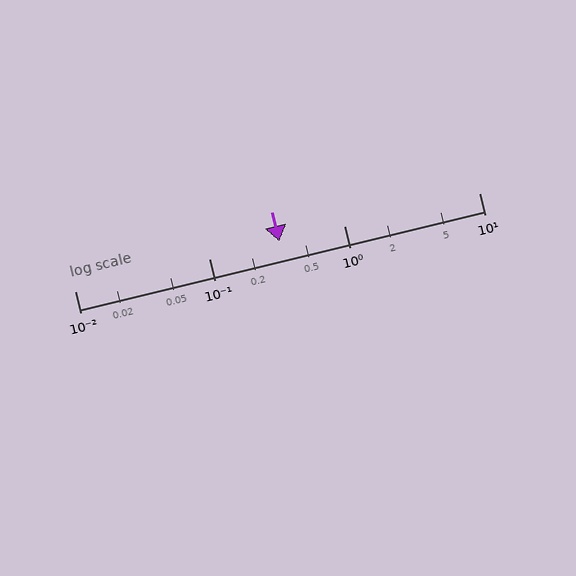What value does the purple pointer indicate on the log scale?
The pointer indicates approximately 0.33.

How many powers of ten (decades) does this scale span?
The scale spans 3 decades, from 0.01 to 10.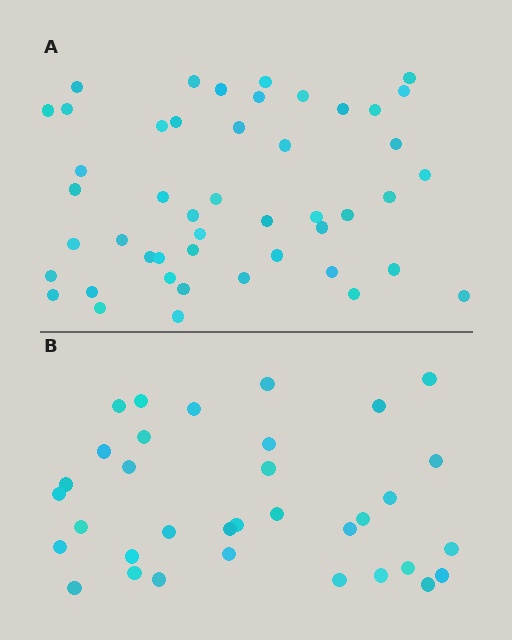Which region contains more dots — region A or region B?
Region A (the top region) has more dots.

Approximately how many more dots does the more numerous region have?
Region A has approximately 15 more dots than region B.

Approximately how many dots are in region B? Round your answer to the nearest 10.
About 30 dots. (The exact count is 34, which rounds to 30.)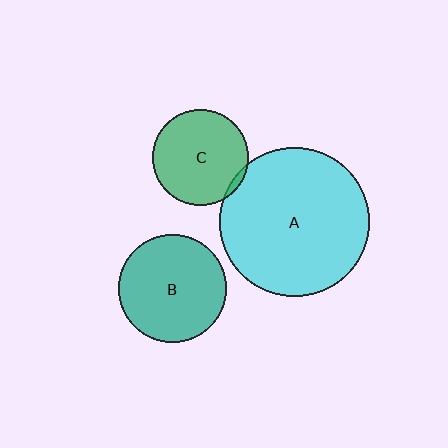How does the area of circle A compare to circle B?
Approximately 1.9 times.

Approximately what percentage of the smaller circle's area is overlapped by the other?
Approximately 5%.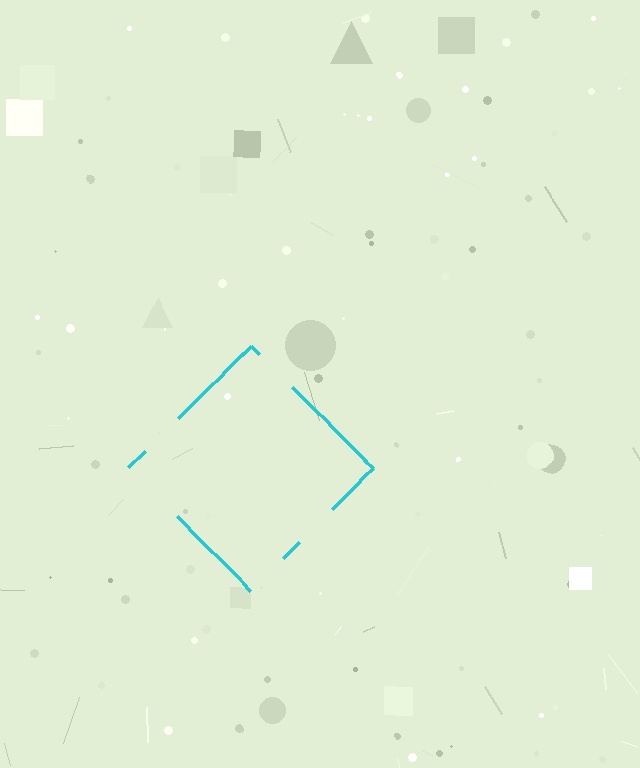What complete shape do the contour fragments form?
The contour fragments form a diamond.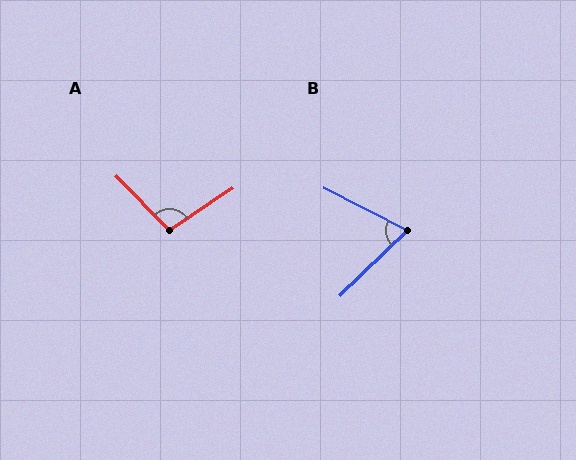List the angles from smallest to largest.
B (71°), A (101°).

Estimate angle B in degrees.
Approximately 71 degrees.